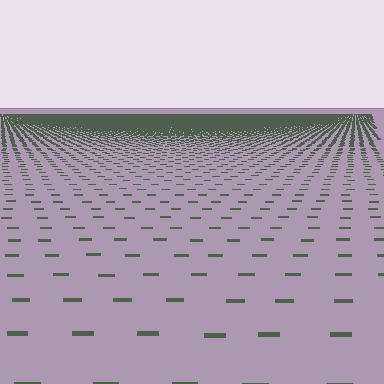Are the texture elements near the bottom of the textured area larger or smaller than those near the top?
Larger. Near the bottom, elements are closer to the viewer and appear at a bigger on-screen size.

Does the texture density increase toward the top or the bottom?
Density increases toward the top.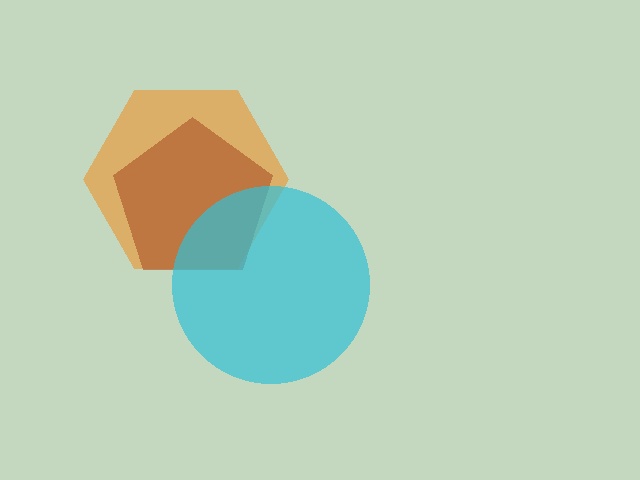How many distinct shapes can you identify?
There are 3 distinct shapes: an orange hexagon, a brown pentagon, a cyan circle.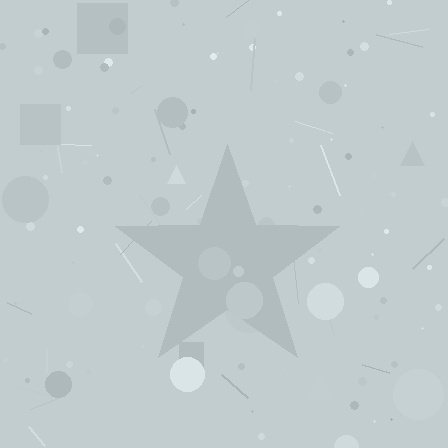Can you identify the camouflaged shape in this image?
The camouflaged shape is a star.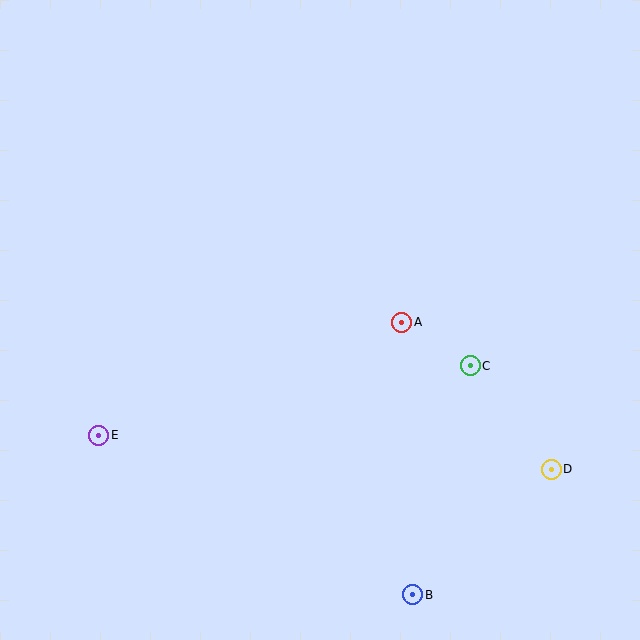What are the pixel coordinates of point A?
Point A is at (402, 322).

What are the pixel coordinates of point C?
Point C is at (470, 366).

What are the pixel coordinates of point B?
Point B is at (413, 595).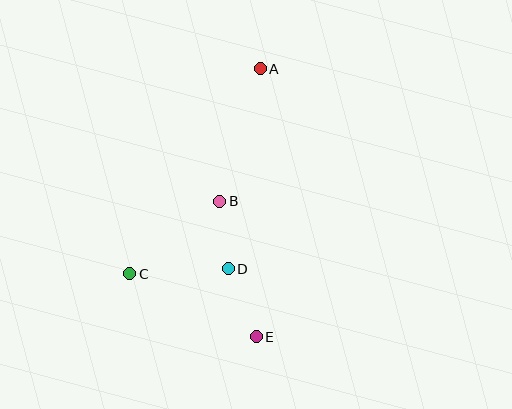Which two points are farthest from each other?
Points A and E are farthest from each other.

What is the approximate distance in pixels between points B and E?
The distance between B and E is approximately 140 pixels.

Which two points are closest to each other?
Points B and D are closest to each other.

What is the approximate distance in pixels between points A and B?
The distance between A and B is approximately 139 pixels.